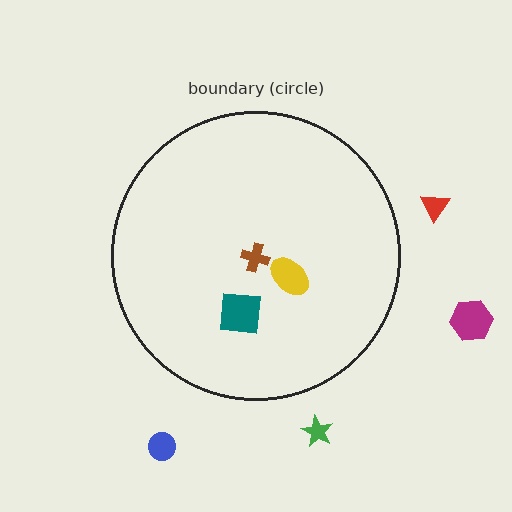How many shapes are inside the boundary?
3 inside, 4 outside.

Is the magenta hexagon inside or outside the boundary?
Outside.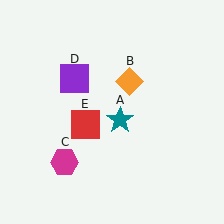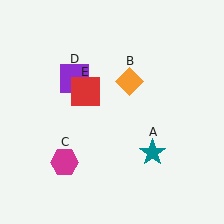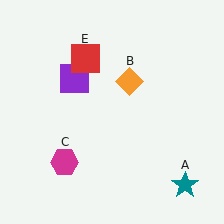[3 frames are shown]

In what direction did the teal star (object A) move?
The teal star (object A) moved down and to the right.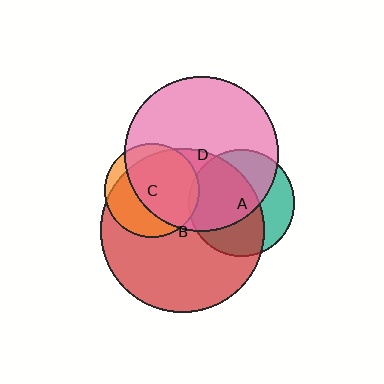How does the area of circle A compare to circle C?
Approximately 1.3 times.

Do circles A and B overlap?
Yes.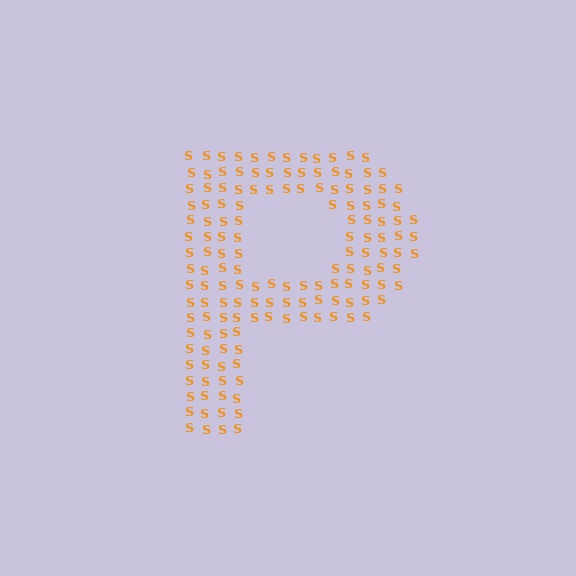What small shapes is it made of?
It is made of small letter S's.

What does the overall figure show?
The overall figure shows the letter P.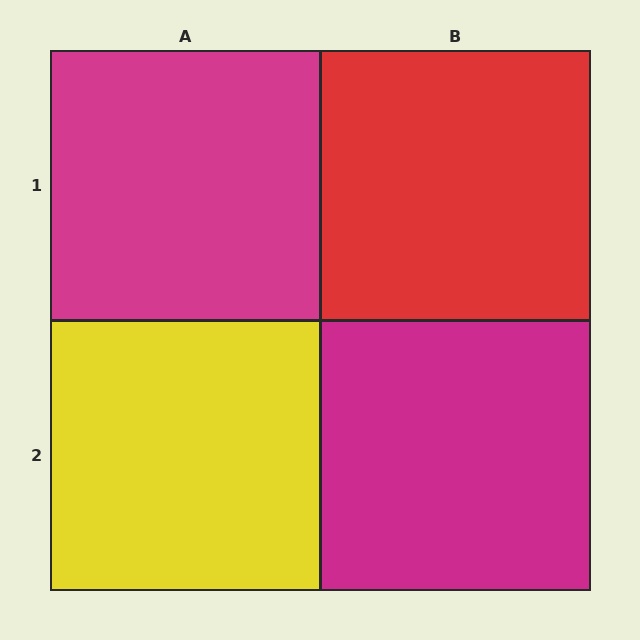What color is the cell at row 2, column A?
Yellow.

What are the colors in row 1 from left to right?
Magenta, red.